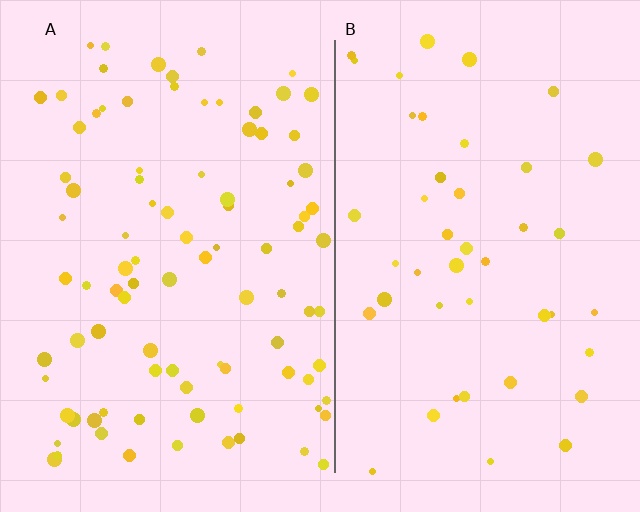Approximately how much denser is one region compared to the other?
Approximately 2.1× — region A over region B.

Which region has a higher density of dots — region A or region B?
A (the left).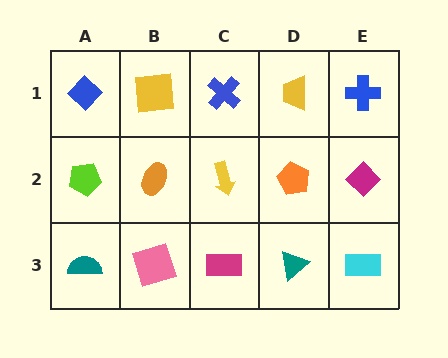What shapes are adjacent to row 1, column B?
An orange ellipse (row 2, column B), a blue diamond (row 1, column A), a blue cross (row 1, column C).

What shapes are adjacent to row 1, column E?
A magenta diamond (row 2, column E), a yellow trapezoid (row 1, column D).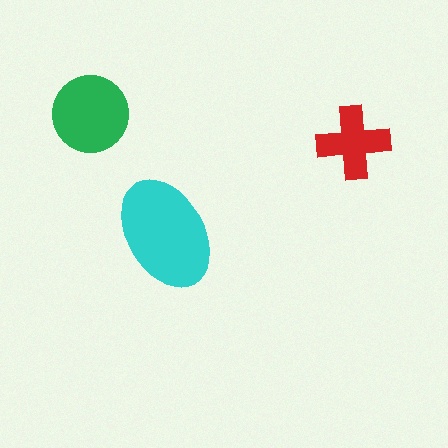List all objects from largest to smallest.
The cyan ellipse, the green circle, the red cross.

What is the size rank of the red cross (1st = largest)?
3rd.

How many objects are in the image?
There are 3 objects in the image.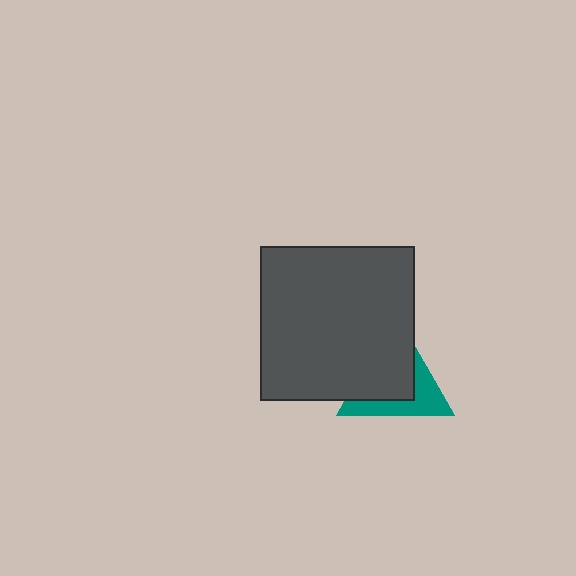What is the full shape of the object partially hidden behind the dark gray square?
The partially hidden object is a teal triangle.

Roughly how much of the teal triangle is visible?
A small part of it is visible (roughly 39%).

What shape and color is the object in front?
The object in front is a dark gray square.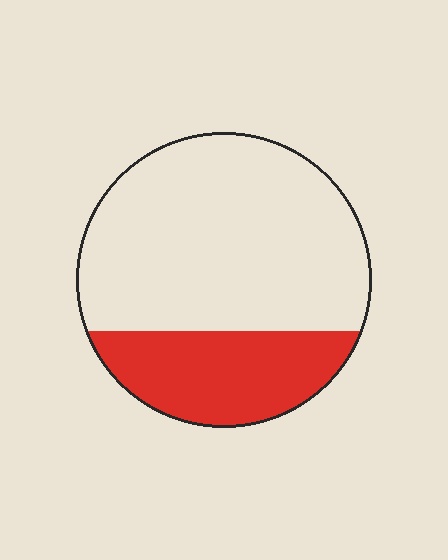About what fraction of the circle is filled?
About one quarter (1/4).